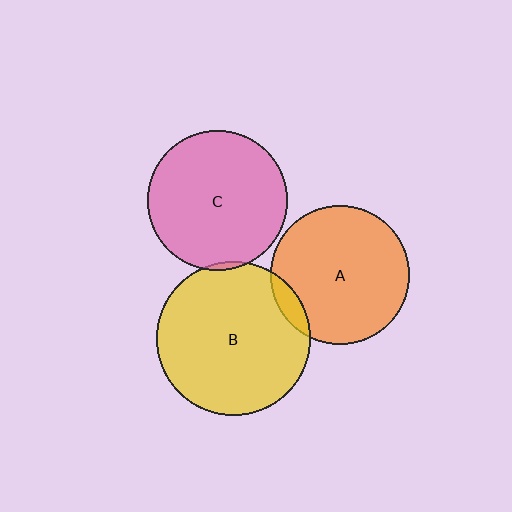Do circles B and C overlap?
Yes.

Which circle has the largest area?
Circle B (yellow).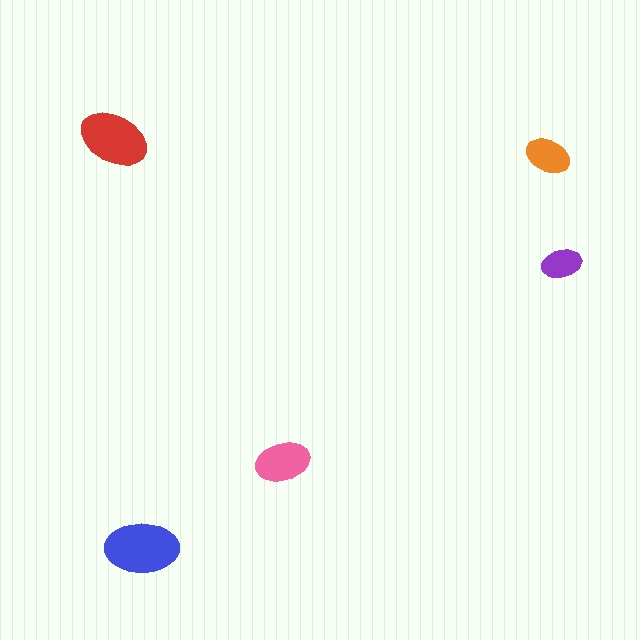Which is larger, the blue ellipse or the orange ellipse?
The blue one.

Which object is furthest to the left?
The red ellipse is leftmost.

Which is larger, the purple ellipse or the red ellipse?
The red one.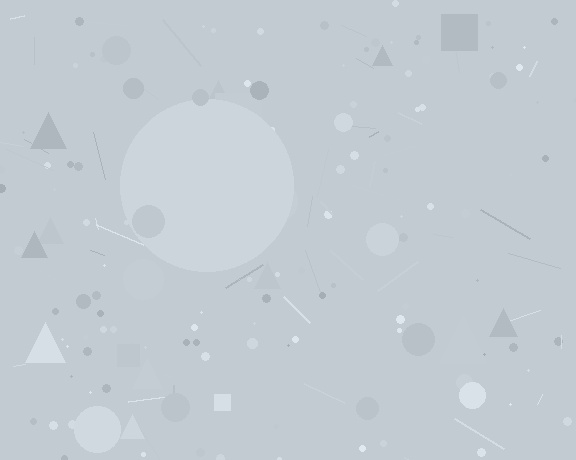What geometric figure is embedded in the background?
A circle is embedded in the background.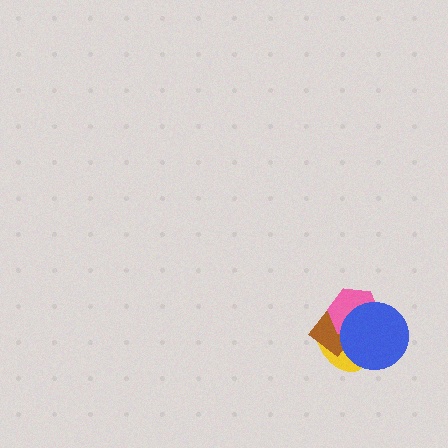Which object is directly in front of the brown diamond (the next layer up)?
The pink hexagon is directly in front of the brown diamond.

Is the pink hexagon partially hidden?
Yes, it is partially covered by another shape.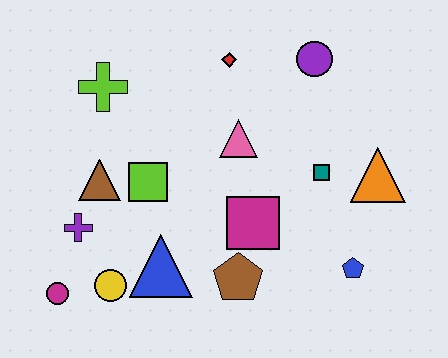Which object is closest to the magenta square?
The brown pentagon is closest to the magenta square.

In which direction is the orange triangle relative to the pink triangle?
The orange triangle is to the right of the pink triangle.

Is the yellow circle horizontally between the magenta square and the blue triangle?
No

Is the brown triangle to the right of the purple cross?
Yes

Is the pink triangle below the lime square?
No